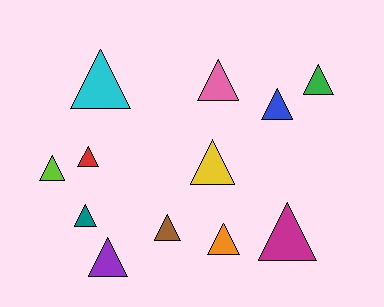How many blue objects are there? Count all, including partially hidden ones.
There is 1 blue object.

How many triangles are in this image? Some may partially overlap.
There are 12 triangles.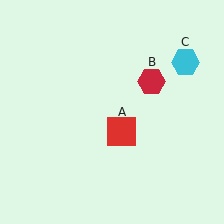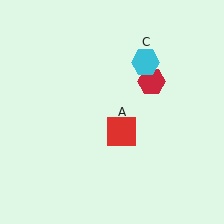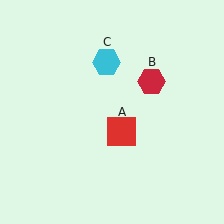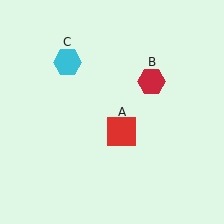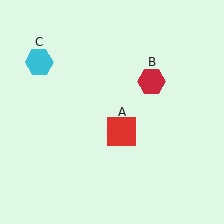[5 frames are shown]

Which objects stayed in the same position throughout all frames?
Red square (object A) and red hexagon (object B) remained stationary.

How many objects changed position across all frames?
1 object changed position: cyan hexagon (object C).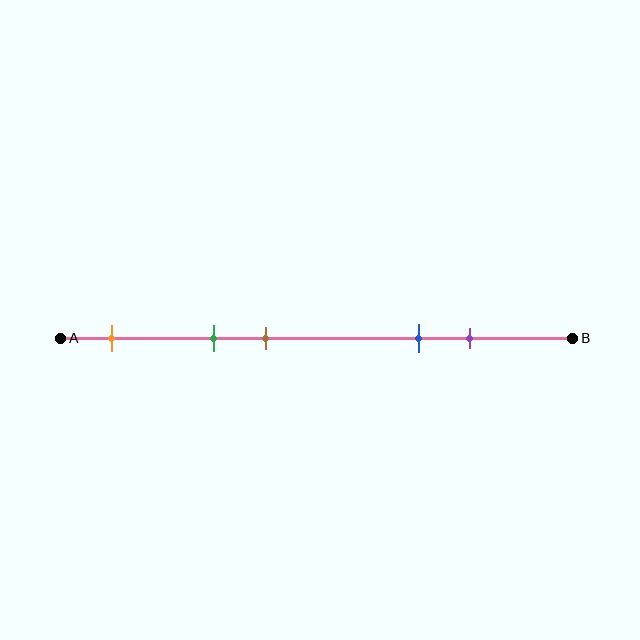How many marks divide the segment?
There are 5 marks dividing the segment.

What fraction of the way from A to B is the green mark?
The green mark is approximately 30% (0.3) of the way from A to B.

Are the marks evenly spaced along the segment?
No, the marks are not evenly spaced.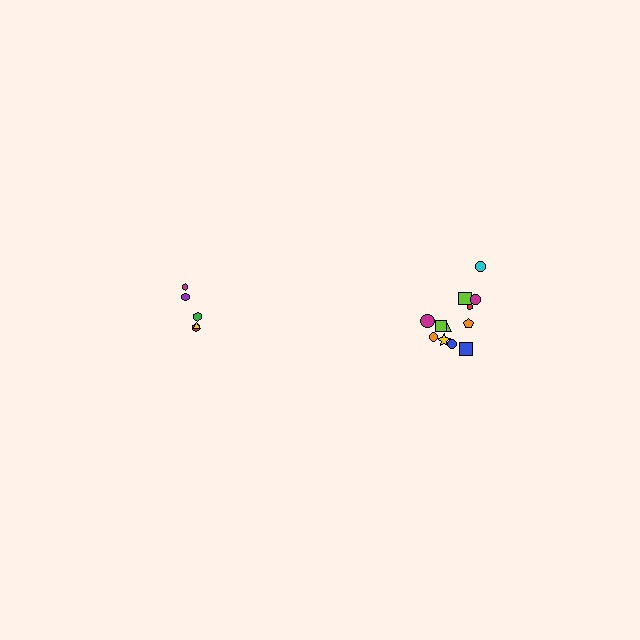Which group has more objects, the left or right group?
The right group.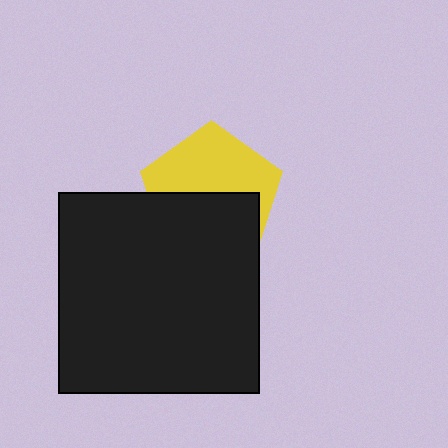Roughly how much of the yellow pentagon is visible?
About half of it is visible (roughly 51%).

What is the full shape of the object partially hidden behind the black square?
The partially hidden object is a yellow pentagon.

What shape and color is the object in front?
The object in front is a black square.